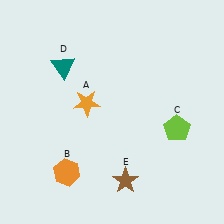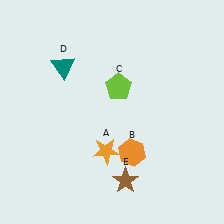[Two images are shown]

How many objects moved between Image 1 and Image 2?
3 objects moved between the two images.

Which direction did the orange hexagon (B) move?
The orange hexagon (B) moved right.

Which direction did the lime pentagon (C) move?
The lime pentagon (C) moved left.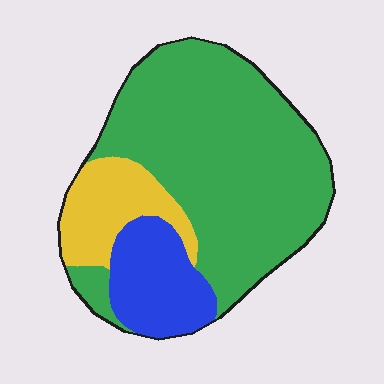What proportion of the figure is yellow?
Yellow covers 16% of the figure.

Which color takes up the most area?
Green, at roughly 65%.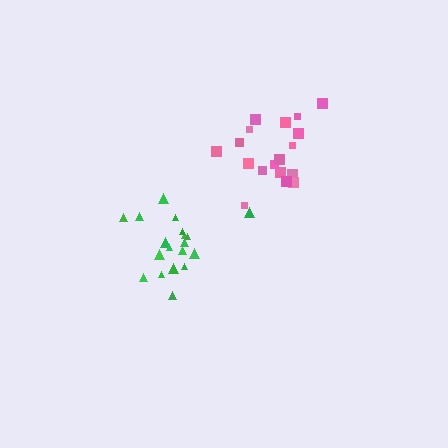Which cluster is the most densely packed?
Green.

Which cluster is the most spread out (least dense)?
Pink.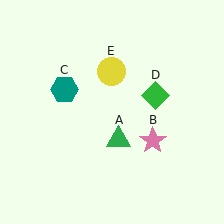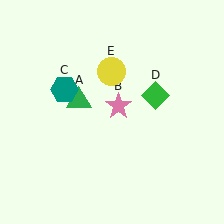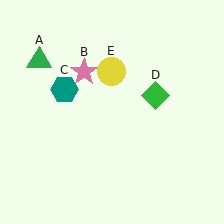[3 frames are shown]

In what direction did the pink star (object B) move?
The pink star (object B) moved up and to the left.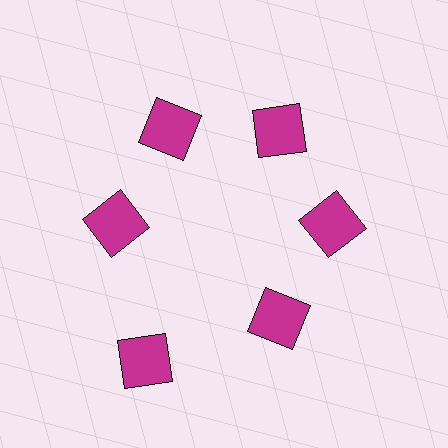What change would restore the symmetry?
The symmetry would be restored by moving it inward, back onto the ring so that all 6 squares sit at equal angles and equal distance from the center.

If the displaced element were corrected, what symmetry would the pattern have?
It would have 6-fold rotational symmetry — the pattern would map onto itself every 60 degrees.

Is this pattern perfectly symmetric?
No. The 6 magenta squares are arranged in a ring, but one element near the 7 o'clock position is pushed outward from the center, breaking the 6-fold rotational symmetry.